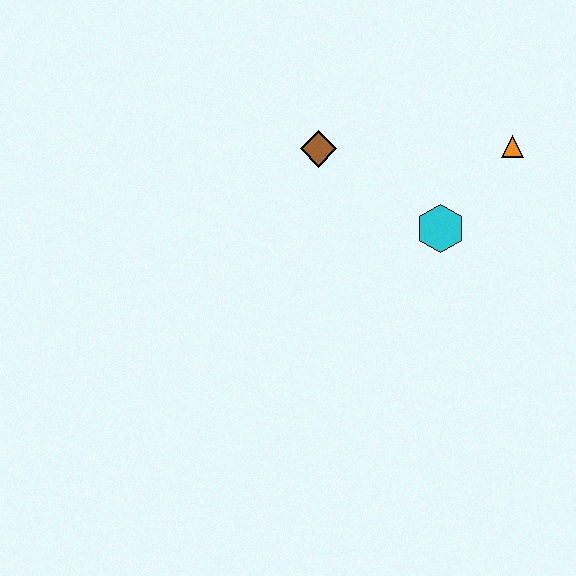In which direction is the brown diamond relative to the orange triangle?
The brown diamond is to the left of the orange triangle.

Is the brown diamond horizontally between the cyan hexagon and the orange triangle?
No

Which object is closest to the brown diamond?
The cyan hexagon is closest to the brown diamond.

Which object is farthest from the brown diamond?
The orange triangle is farthest from the brown diamond.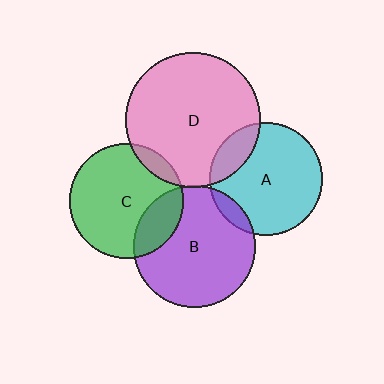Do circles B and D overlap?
Yes.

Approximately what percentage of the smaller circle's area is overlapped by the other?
Approximately 5%.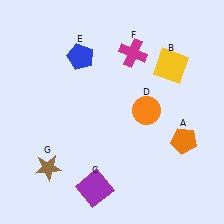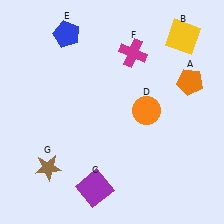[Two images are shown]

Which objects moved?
The objects that moved are: the orange pentagon (A), the yellow square (B), the blue pentagon (E).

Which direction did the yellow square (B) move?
The yellow square (B) moved up.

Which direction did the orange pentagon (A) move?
The orange pentagon (A) moved up.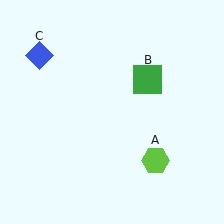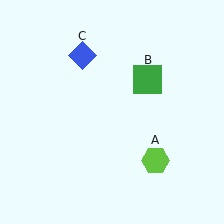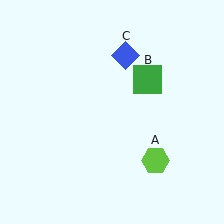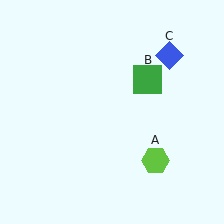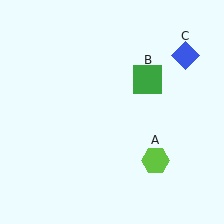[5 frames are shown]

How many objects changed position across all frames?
1 object changed position: blue diamond (object C).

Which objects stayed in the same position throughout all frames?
Lime hexagon (object A) and green square (object B) remained stationary.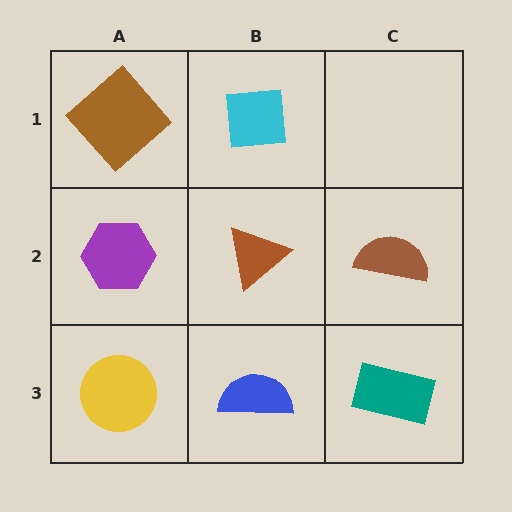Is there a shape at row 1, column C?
No, that cell is empty.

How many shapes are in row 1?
2 shapes.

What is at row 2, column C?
A brown semicircle.